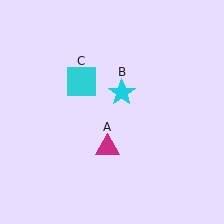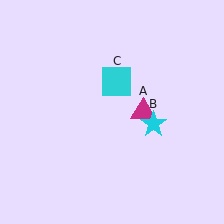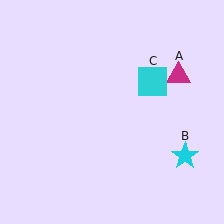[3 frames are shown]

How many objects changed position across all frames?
3 objects changed position: magenta triangle (object A), cyan star (object B), cyan square (object C).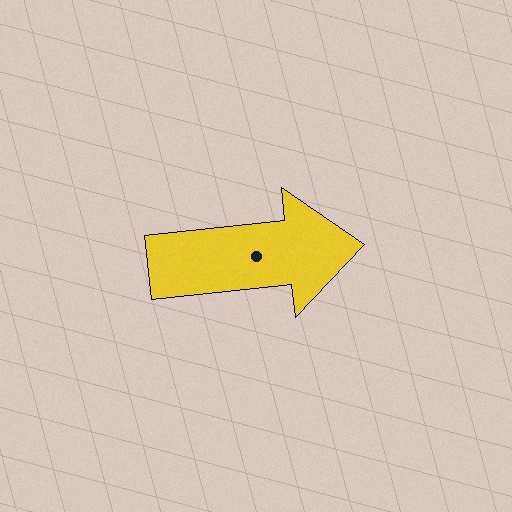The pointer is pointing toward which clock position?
Roughly 3 o'clock.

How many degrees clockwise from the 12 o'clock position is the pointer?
Approximately 84 degrees.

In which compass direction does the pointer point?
East.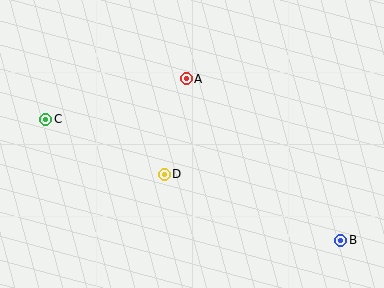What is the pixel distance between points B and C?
The distance between B and C is 319 pixels.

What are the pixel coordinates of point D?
Point D is at (164, 174).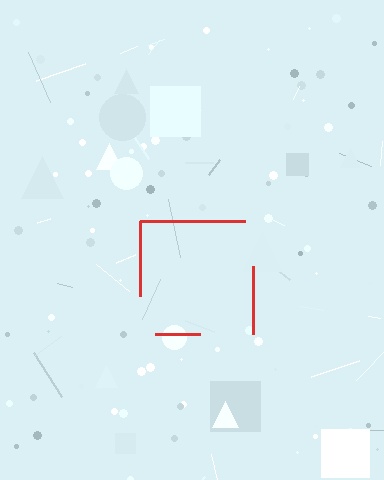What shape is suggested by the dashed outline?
The dashed outline suggests a square.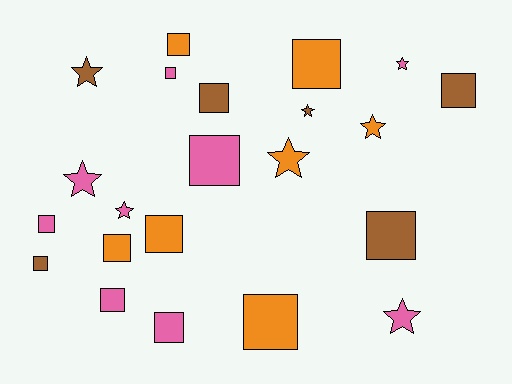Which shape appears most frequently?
Square, with 14 objects.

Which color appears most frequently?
Pink, with 9 objects.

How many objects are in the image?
There are 22 objects.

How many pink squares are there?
There are 5 pink squares.